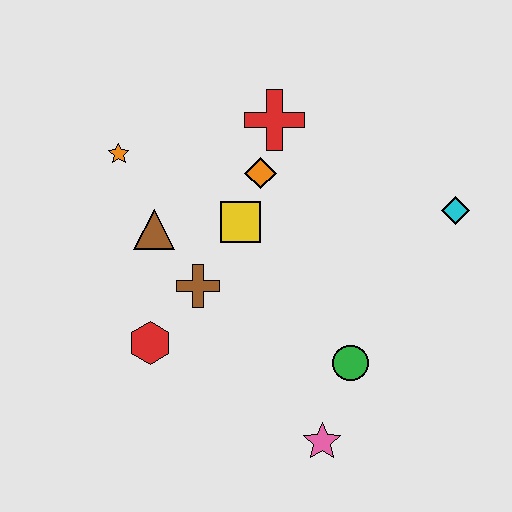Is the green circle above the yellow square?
No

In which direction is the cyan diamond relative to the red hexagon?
The cyan diamond is to the right of the red hexagon.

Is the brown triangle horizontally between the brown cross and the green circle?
No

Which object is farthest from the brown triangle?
The cyan diamond is farthest from the brown triangle.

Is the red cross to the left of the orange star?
No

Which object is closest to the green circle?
The pink star is closest to the green circle.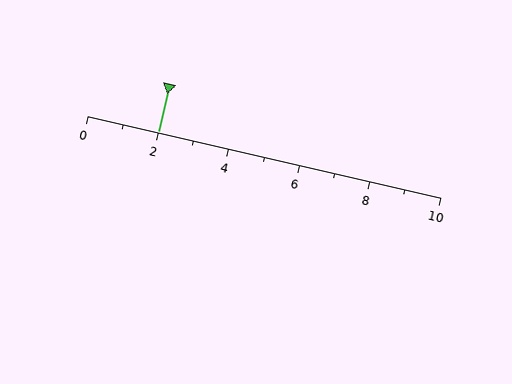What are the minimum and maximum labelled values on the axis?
The axis runs from 0 to 10.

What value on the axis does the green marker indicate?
The marker indicates approximately 2.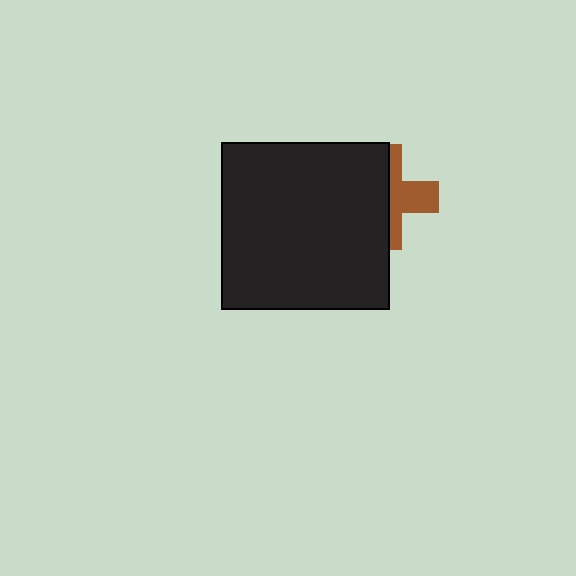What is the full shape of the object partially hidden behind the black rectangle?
The partially hidden object is a brown cross.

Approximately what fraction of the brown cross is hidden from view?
Roughly 57% of the brown cross is hidden behind the black rectangle.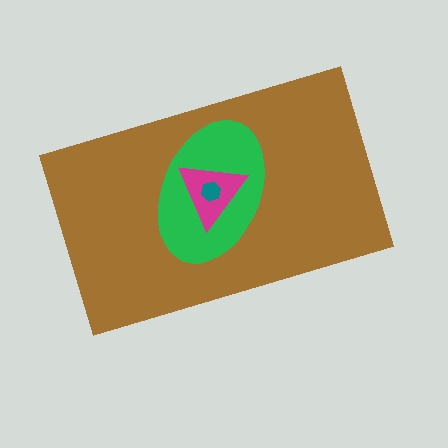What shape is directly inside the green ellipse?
The magenta triangle.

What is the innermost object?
The teal hexagon.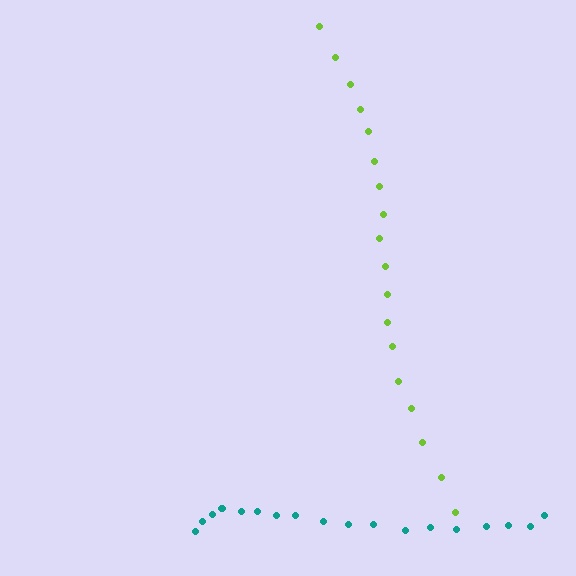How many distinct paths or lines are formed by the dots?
There are 2 distinct paths.